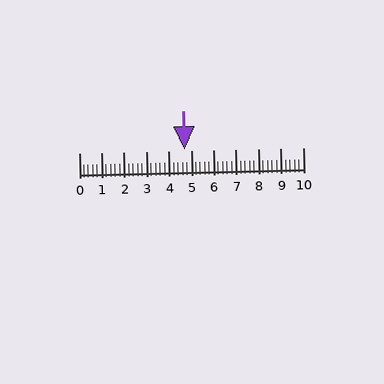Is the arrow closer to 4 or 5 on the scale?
The arrow is closer to 5.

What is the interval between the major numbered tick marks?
The major tick marks are spaced 1 units apart.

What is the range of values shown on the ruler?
The ruler shows values from 0 to 10.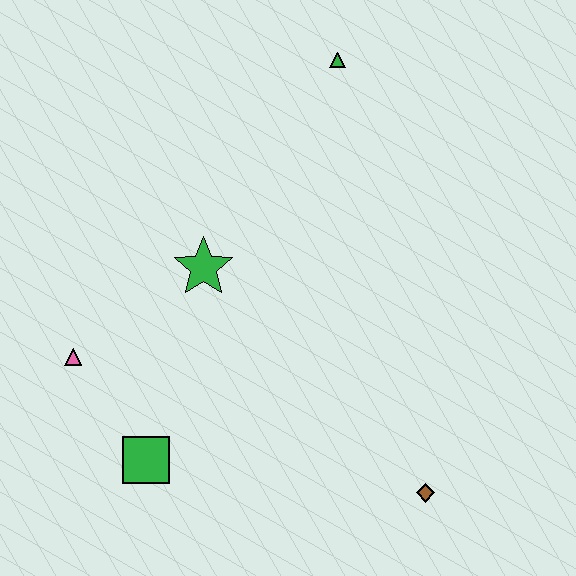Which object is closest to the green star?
The pink triangle is closest to the green star.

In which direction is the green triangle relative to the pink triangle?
The green triangle is above the pink triangle.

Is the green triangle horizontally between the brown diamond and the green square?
Yes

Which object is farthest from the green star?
The brown diamond is farthest from the green star.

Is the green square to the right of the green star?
No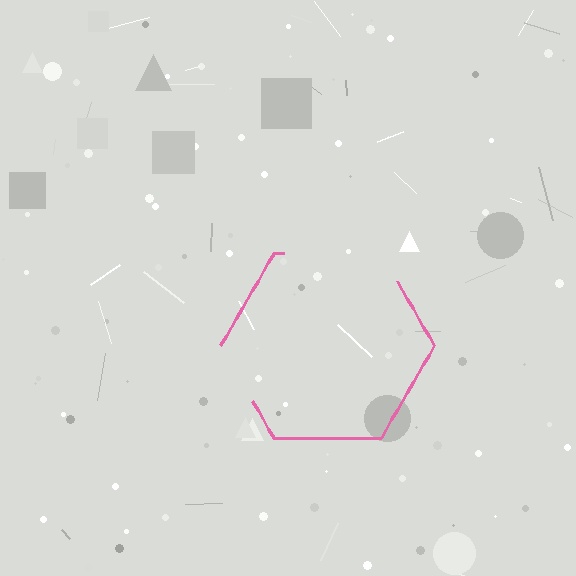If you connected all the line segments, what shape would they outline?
They would outline a hexagon.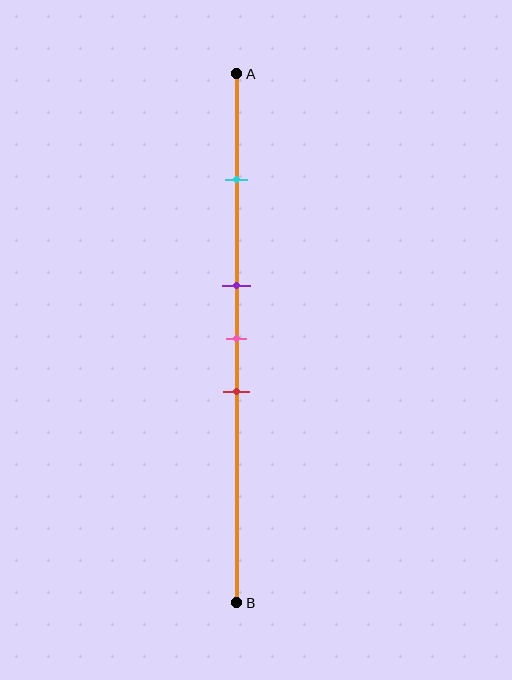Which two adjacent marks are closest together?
The purple and pink marks are the closest adjacent pair.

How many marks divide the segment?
There are 4 marks dividing the segment.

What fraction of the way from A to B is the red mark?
The red mark is approximately 60% (0.6) of the way from A to B.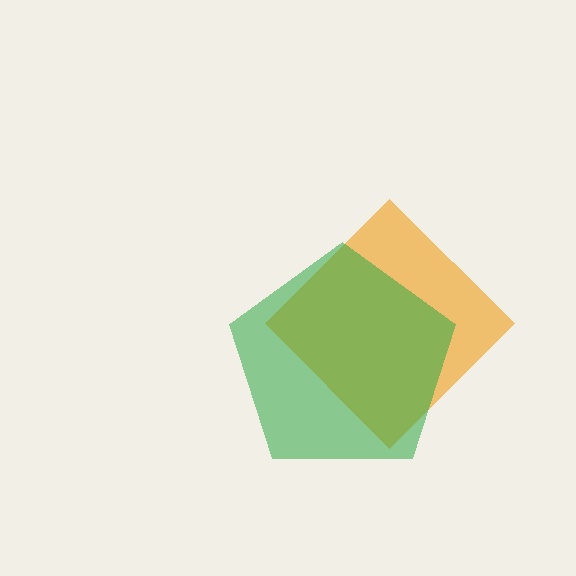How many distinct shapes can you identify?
There are 2 distinct shapes: an orange diamond, a green pentagon.